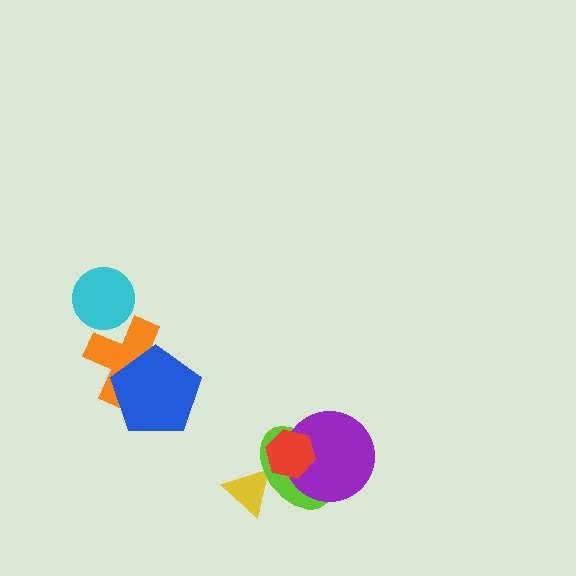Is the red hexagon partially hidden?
No, no other shape covers it.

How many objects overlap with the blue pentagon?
1 object overlaps with the blue pentagon.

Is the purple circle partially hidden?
Yes, it is partially covered by another shape.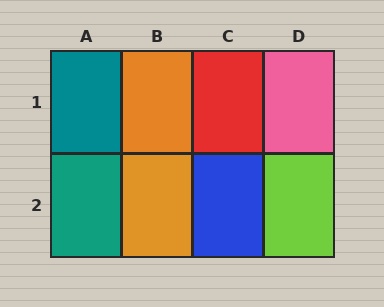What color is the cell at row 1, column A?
Teal.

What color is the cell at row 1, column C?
Red.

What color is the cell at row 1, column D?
Pink.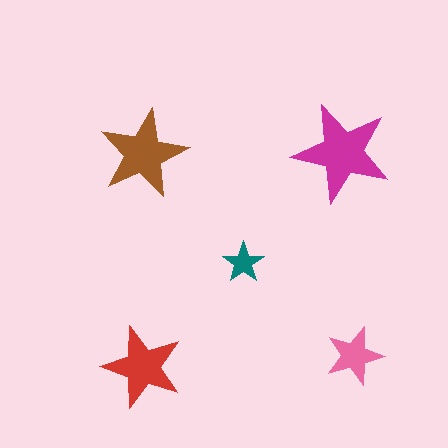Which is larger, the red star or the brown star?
The brown one.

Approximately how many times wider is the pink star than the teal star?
About 1.5 times wider.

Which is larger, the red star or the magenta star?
The magenta one.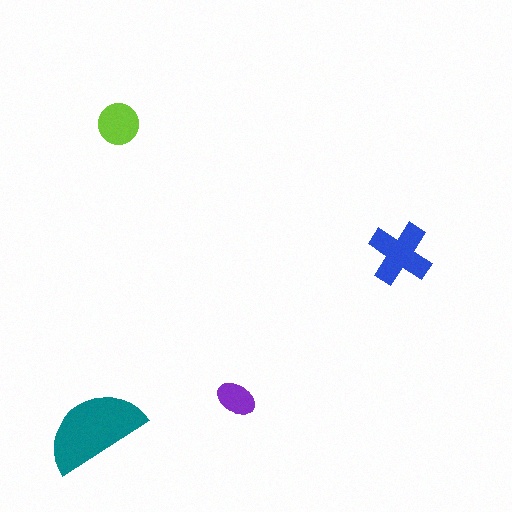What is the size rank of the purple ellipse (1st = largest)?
4th.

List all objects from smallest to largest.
The purple ellipse, the lime circle, the blue cross, the teal semicircle.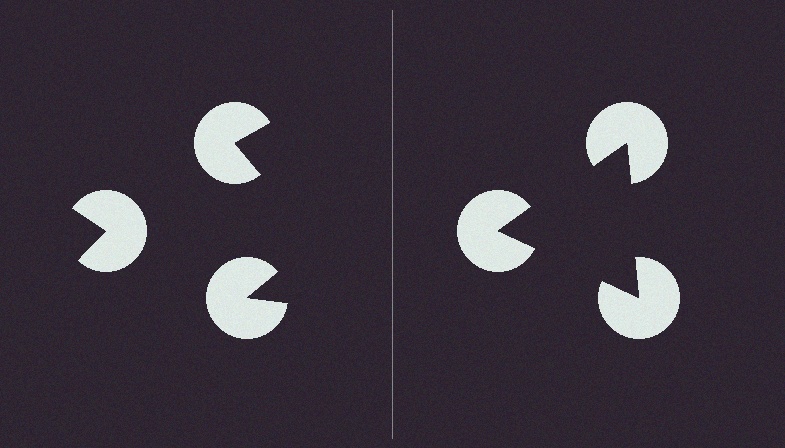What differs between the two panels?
The pac-man discs are positioned identically on both sides; only the wedge orientations differ. On the right they align to a triangle; on the left they are misaligned.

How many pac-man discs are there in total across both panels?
6 — 3 on each side.